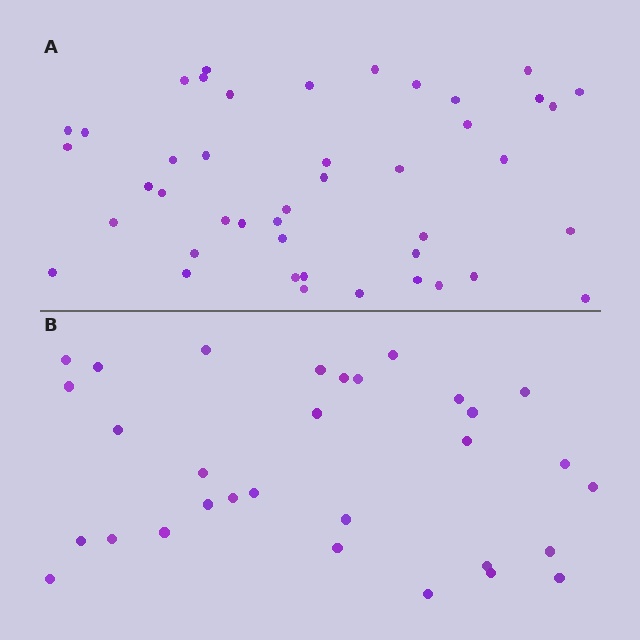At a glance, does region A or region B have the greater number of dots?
Region A (the top region) has more dots.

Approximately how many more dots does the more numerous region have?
Region A has approximately 15 more dots than region B.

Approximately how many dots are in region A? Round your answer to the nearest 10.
About 40 dots. (The exact count is 44, which rounds to 40.)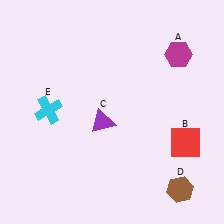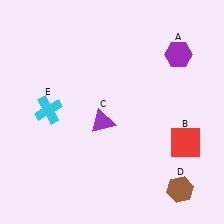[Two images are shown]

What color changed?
The hexagon (A) changed from magenta in Image 1 to purple in Image 2.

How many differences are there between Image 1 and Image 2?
There is 1 difference between the two images.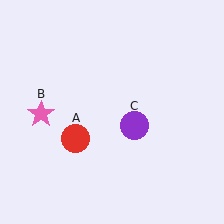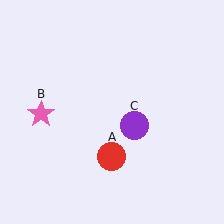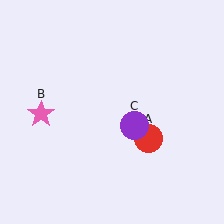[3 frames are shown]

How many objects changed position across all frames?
1 object changed position: red circle (object A).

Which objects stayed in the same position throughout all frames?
Pink star (object B) and purple circle (object C) remained stationary.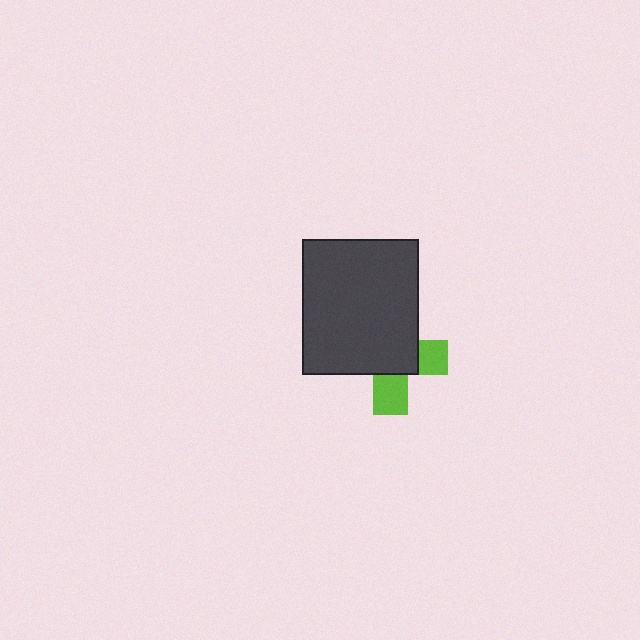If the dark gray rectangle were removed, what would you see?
You would see the complete lime cross.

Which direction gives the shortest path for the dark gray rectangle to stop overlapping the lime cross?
Moving toward the upper-left gives the shortest separation.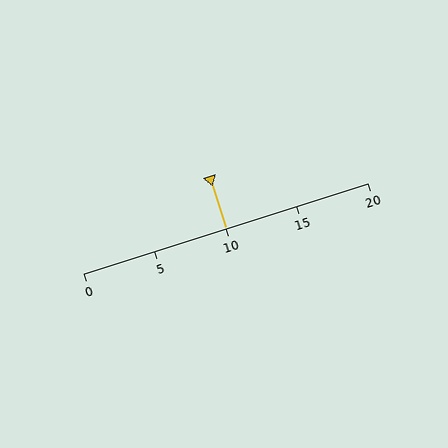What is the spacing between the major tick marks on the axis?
The major ticks are spaced 5 apart.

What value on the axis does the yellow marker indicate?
The marker indicates approximately 10.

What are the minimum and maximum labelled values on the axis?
The axis runs from 0 to 20.